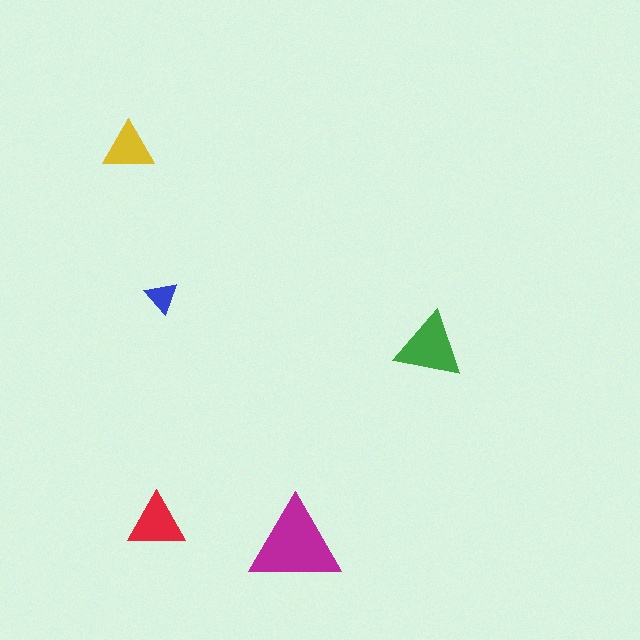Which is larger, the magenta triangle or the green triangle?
The magenta one.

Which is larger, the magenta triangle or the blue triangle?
The magenta one.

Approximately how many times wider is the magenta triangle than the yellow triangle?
About 2 times wider.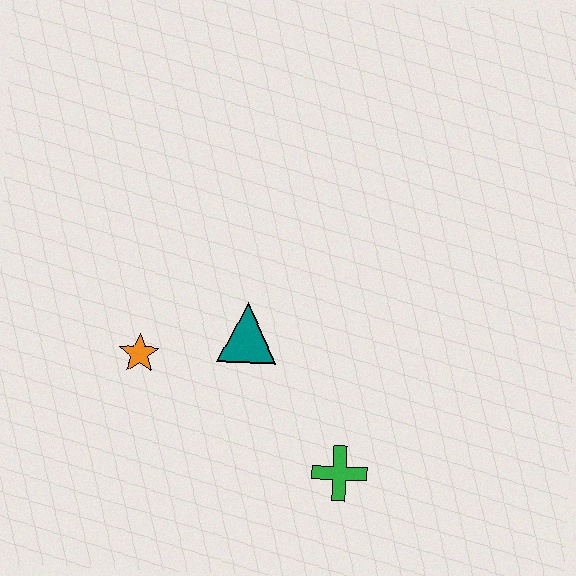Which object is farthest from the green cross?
The orange star is farthest from the green cross.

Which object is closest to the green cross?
The teal triangle is closest to the green cross.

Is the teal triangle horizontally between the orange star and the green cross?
Yes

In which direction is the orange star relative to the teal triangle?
The orange star is to the left of the teal triangle.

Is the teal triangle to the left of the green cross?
Yes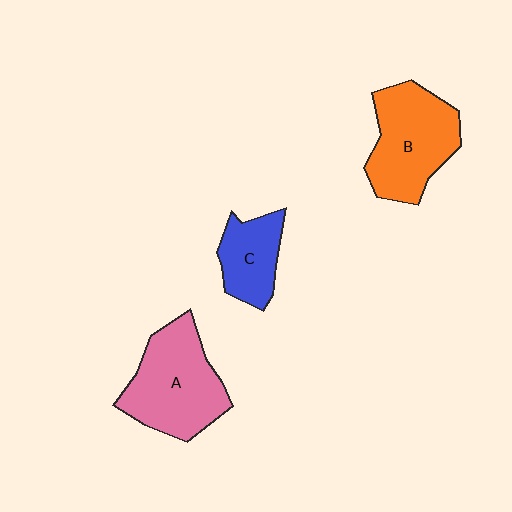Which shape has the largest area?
Shape A (pink).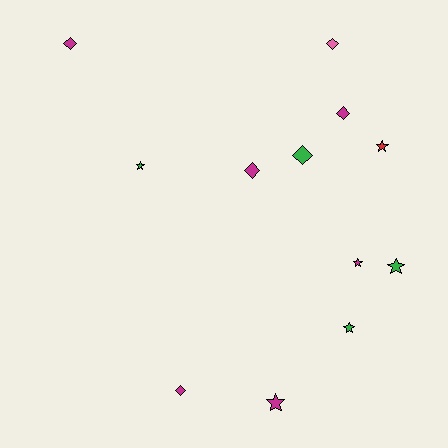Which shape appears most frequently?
Star, with 6 objects.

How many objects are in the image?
There are 12 objects.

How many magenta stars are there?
There are 2 magenta stars.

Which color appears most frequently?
Magenta, with 6 objects.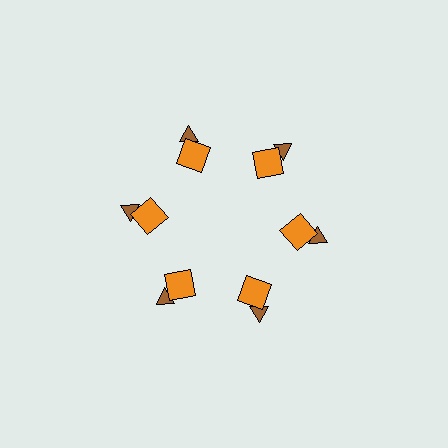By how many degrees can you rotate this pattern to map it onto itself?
The pattern maps onto itself every 60 degrees of rotation.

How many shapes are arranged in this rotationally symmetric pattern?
There are 12 shapes, arranged in 6 groups of 2.